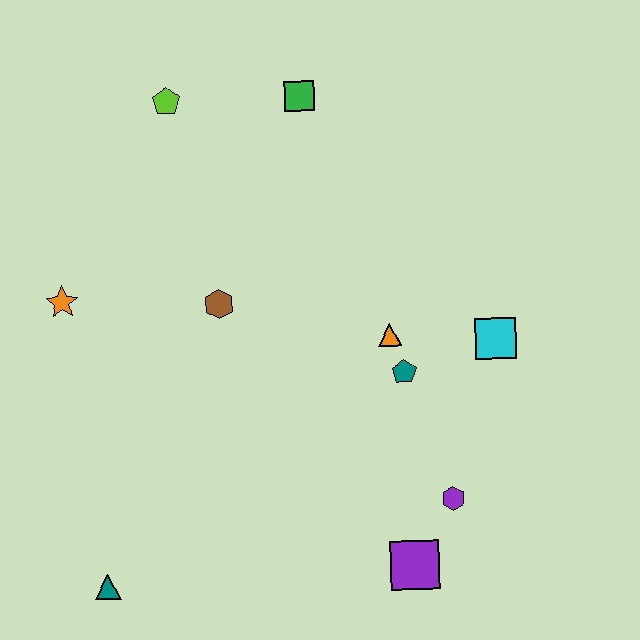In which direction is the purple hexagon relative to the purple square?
The purple hexagon is above the purple square.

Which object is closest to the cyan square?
The teal pentagon is closest to the cyan square.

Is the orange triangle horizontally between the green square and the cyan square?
Yes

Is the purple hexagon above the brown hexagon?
No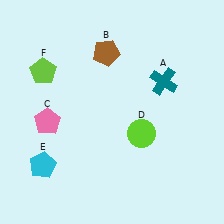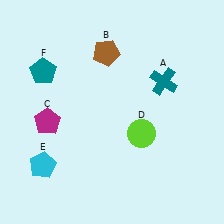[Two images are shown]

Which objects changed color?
C changed from pink to magenta. F changed from lime to teal.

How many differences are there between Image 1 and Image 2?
There are 2 differences between the two images.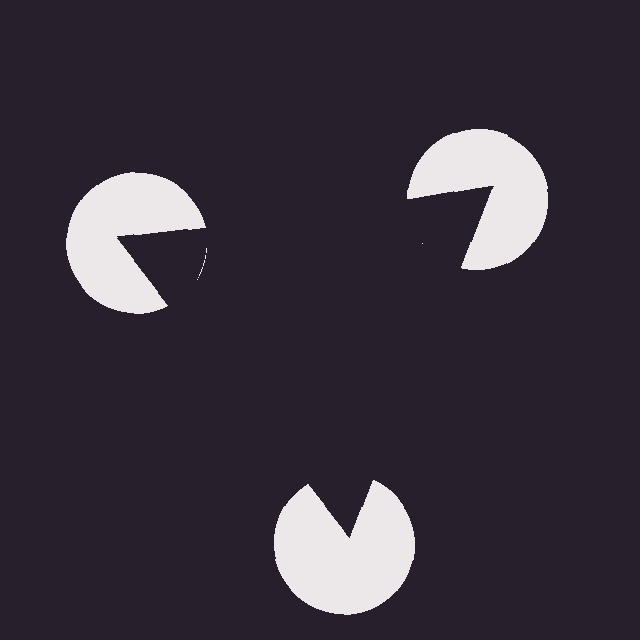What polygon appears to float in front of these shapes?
An illusory triangle — its edges are inferred from the aligned wedge cuts in the pac-man discs, not physically drawn.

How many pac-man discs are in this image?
There are 3 — one at each vertex of the illusory triangle.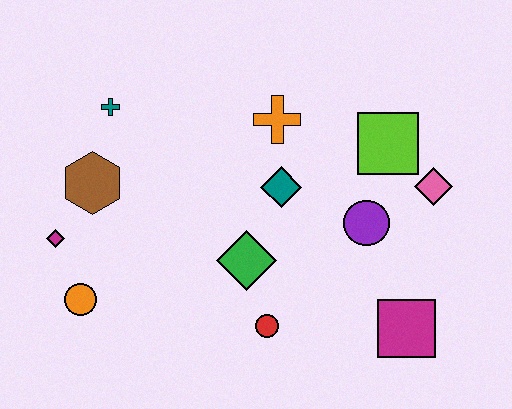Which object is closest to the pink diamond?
The lime square is closest to the pink diamond.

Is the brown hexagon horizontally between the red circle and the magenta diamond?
Yes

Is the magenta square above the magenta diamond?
No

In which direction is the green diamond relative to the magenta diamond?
The green diamond is to the right of the magenta diamond.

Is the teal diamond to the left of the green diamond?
No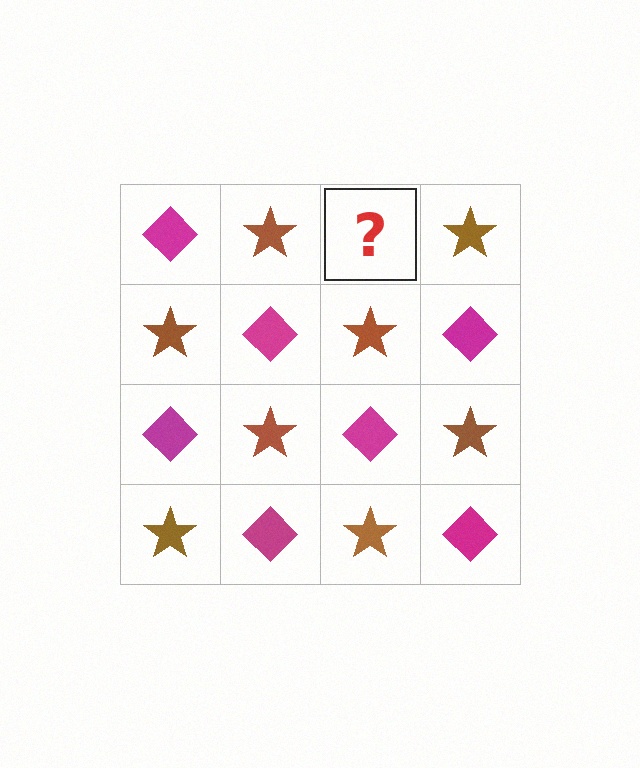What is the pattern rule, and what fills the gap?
The rule is that it alternates magenta diamond and brown star in a checkerboard pattern. The gap should be filled with a magenta diamond.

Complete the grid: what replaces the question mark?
The question mark should be replaced with a magenta diamond.